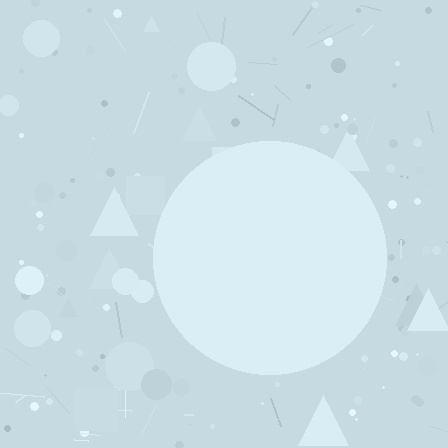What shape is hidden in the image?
A circle is hidden in the image.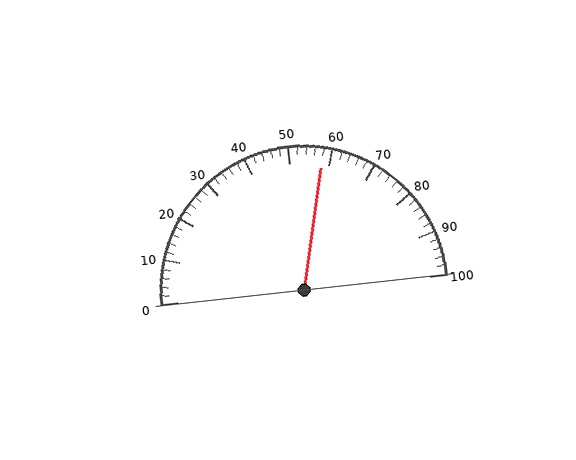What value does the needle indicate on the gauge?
The needle indicates approximately 58.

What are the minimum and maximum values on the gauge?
The gauge ranges from 0 to 100.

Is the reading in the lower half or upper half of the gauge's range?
The reading is in the upper half of the range (0 to 100).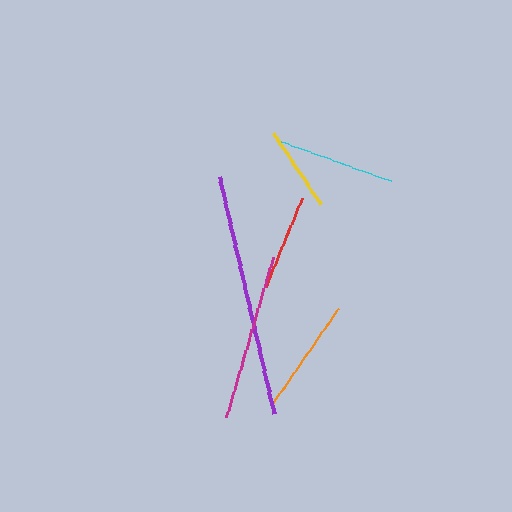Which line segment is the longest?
The purple line is the longest at approximately 243 pixels.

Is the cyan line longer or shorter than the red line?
The cyan line is longer than the red line.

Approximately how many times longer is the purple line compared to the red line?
The purple line is approximately 2.5 times the length of the red line.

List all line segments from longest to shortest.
From longest to shortest: purple, magenta, cyan, orange, red, yellow.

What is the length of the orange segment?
The orange segment is approximately 115 pixels long.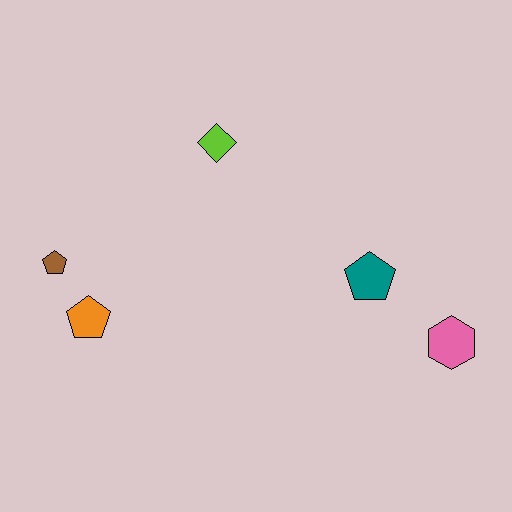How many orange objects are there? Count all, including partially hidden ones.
There is 1 orange object.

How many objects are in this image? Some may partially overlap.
There are 5 objects.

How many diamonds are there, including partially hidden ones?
There is 1 diamond.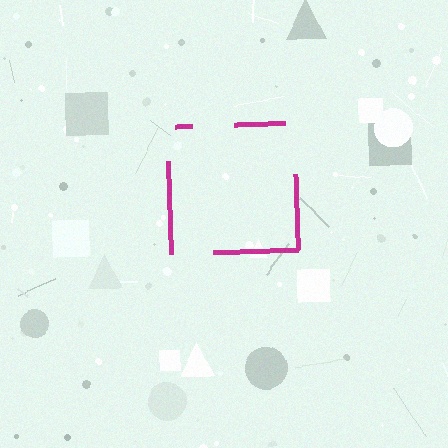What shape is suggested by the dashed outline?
The dashed outline suggests a square.